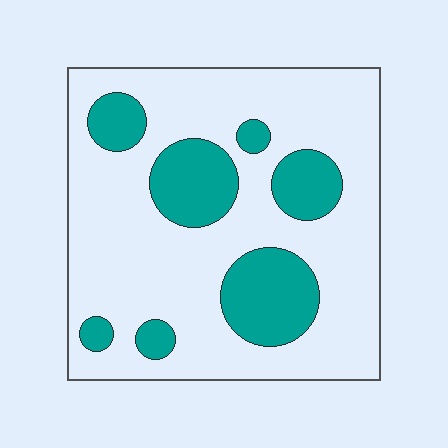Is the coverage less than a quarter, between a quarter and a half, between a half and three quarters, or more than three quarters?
Less than a quarter.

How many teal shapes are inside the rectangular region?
7.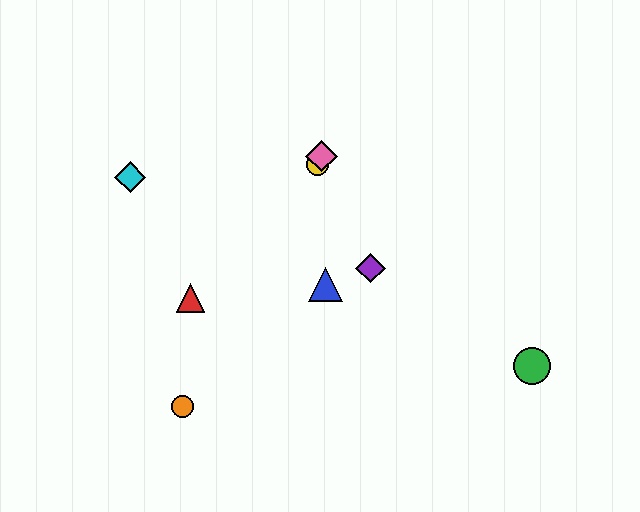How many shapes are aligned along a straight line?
3 shapes (the yellow circle, the orange circle, the pink diamond) are aligned along a straight line.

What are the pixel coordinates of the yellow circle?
The yellow circle is at (317, 164).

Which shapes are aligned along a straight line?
The yellow circle, the orange circle, the pink diamond are aligned along a straight line.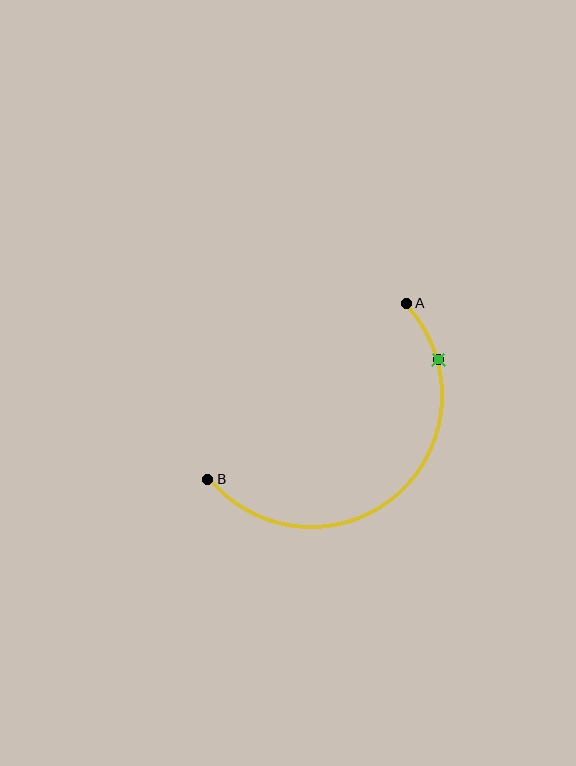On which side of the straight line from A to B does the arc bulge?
The arc bulges below and to the right of the straight line connecting A and B.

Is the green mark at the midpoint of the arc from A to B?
No. The green mark lies on the arc but is closer to endpoint A. The arc midpoint would be at the point on the curve equidistant along the arc from both A and B.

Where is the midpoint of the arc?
The arc midpoint is the point on the curve farthest from the straight line joining A and B. It sits below and to the right of that line.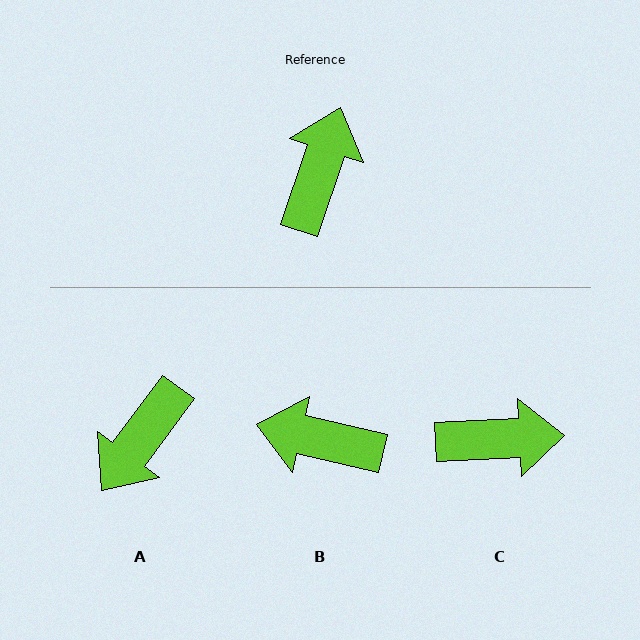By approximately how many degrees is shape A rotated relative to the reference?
Approximately 162 degrees counter-clockwise.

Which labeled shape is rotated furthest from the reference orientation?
A, about 162 degrees away.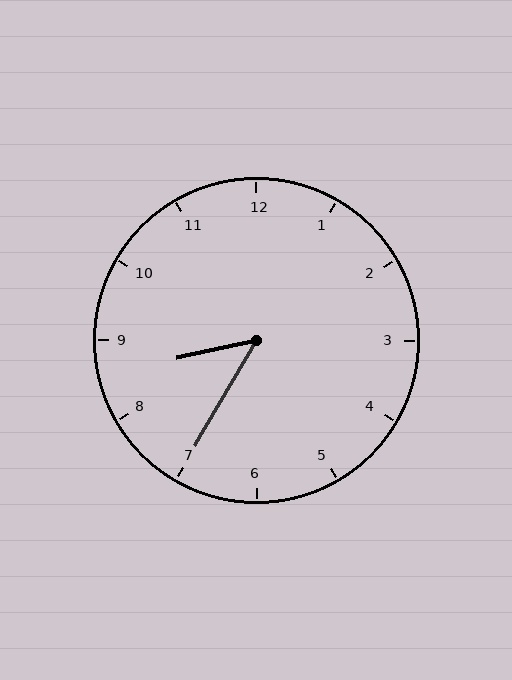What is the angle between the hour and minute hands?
Approximately 48 degrees.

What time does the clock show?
8:35.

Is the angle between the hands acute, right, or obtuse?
It is acute.